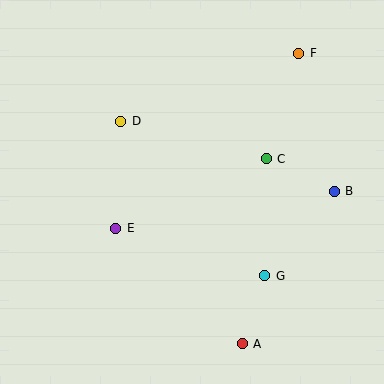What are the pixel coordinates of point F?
Point F is at (299, 53).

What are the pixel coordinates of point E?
Point E is at (116, 228).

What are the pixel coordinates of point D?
Point D is at (121, 121).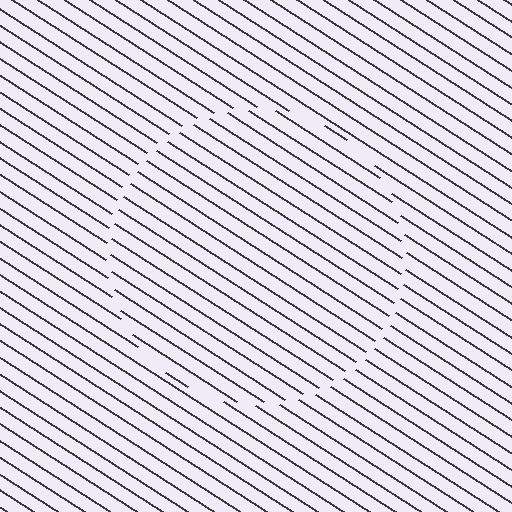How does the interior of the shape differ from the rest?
The interior of the shape contains the same grating, shifted by half a period — the contour is defined by the phase discontinuity where line-ends from the inner and outer gratings abut.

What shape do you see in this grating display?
An illusory circle. The interior of the shape contains the same grating, shifted by half a period — the contour is defined by the phase discontinuity where line-ends from the inner and outer gratings abut.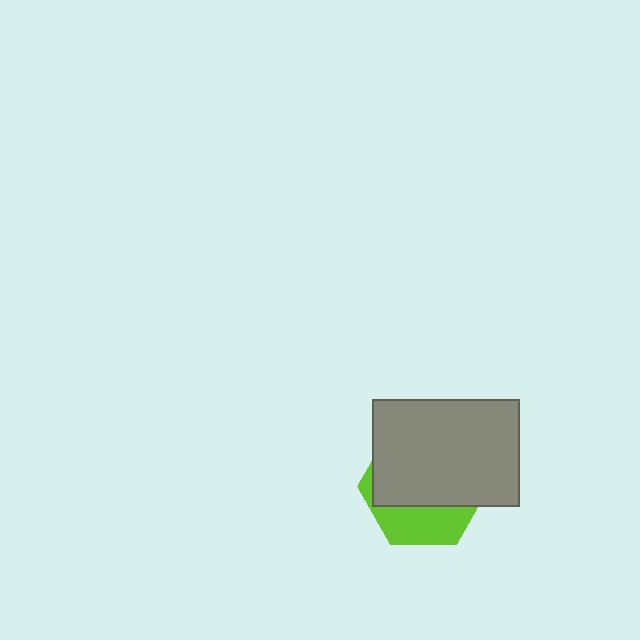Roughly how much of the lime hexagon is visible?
A small part of it is visible (roughly 32%).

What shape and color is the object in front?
The object in front is a gray rectangle.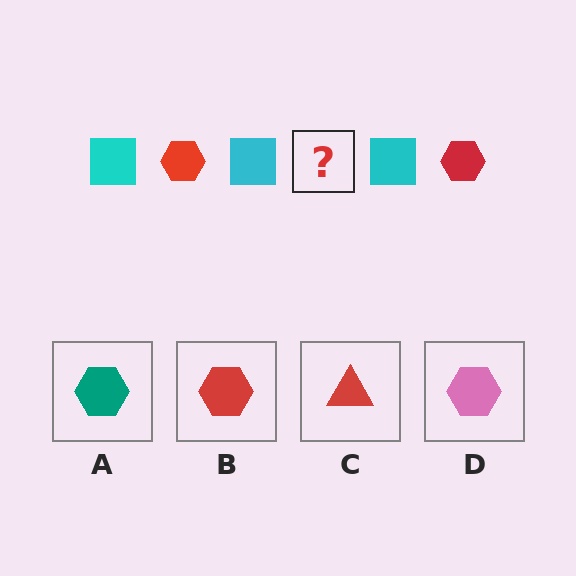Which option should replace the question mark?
Option B.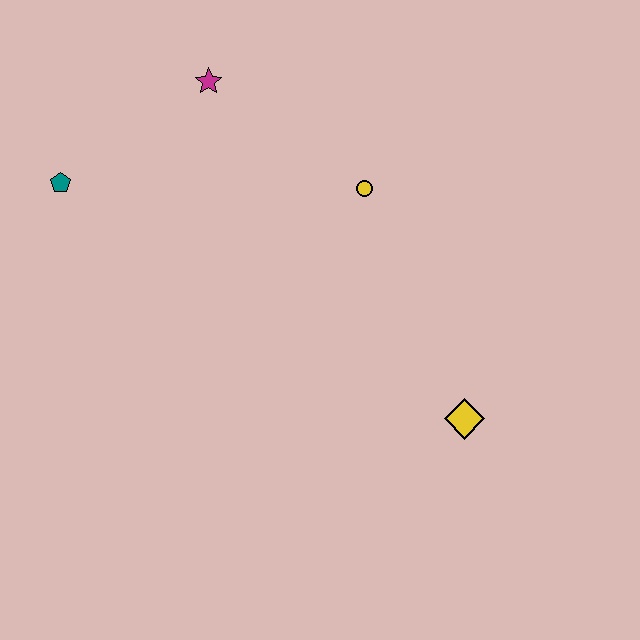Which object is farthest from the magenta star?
The yellow diamond is farthest from the magenta star.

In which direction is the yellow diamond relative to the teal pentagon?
The yellow diamond is to the right of the teal pentagon.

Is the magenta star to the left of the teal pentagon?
No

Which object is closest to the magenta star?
The teal pentagon is closest to the magenta star.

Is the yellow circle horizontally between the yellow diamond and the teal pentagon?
Yes